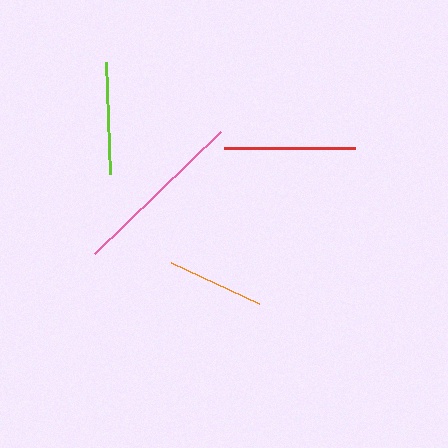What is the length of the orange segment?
The orange segment is approximately 97 pixels long.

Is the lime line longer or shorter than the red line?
The red line is longer than the lime line.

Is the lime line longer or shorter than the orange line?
The lime line is longer than the orange line.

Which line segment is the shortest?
The orange line is the shortest at approximately 97 pixels.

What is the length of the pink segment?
The pink segment is approximately 176 pixels long.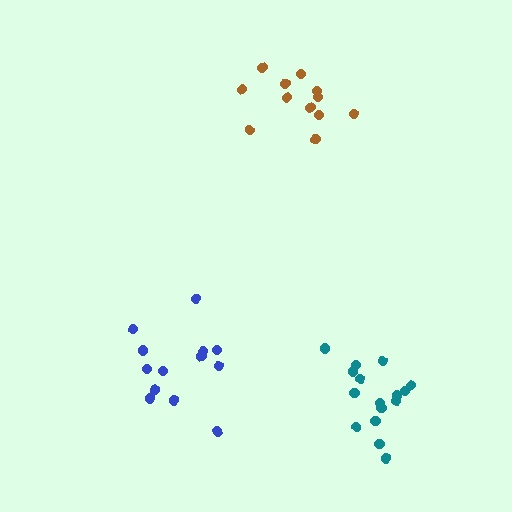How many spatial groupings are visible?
There are 3 spatial groupings.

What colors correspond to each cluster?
The clusters are colored: brown, teal, blue.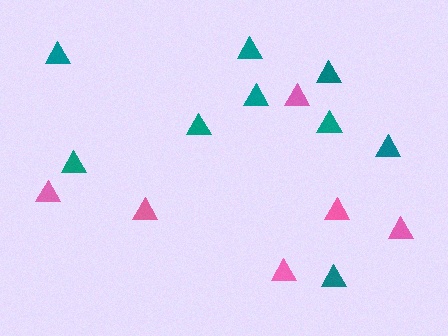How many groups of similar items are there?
There are 2 groups: one group of pink triangles (6) and one group of teal triangles (9).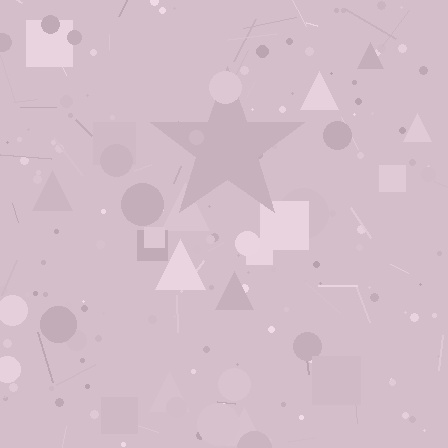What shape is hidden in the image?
A star is hidden in the image.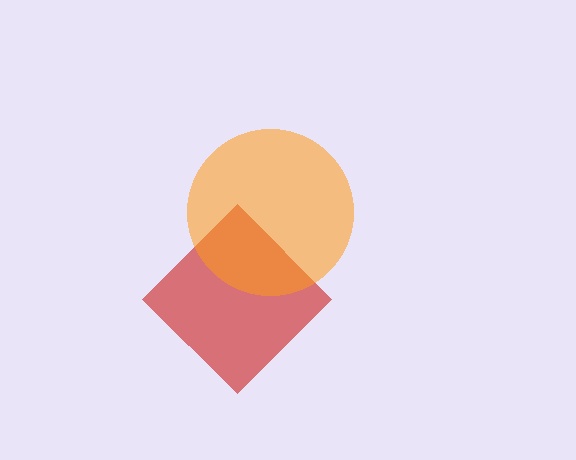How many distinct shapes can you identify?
There are 2 distinct shapes: a red diamond, an orange circle.